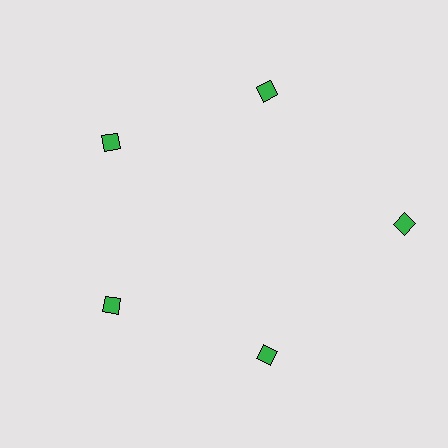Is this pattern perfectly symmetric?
No. The 5 green diamonds are arranged in a ring, but one element near the 3 o'clock position is pushed outward from the center, breaking the 5-fold rotational symmetry.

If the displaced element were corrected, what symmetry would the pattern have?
It would have 5-fold rotational symmetry — the pattern would map onto itself every 72 degrees.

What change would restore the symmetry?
The symmetry would be restored by moving it inward, back onto the ring so that all 5 diamonds sit at equal angles and equal distance from the center.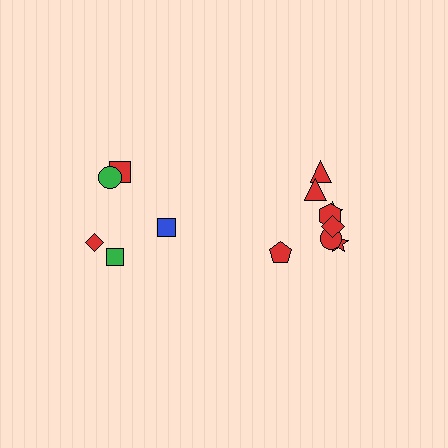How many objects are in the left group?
There are 5 objects.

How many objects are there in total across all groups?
There are 13 objects.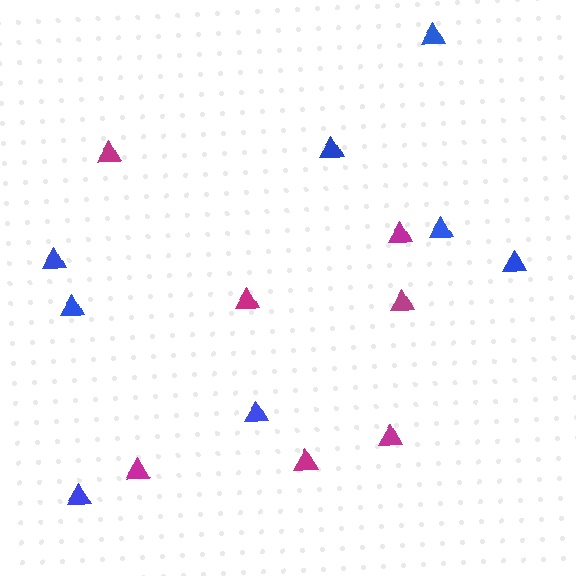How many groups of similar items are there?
There are 2 groups: one group of magenta triangles (7) and one group of blue triangles (8).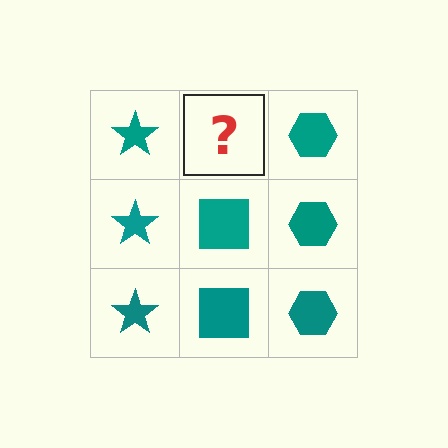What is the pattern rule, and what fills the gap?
The rule is that each column has a consistent shape. The gap should be filled with a teal square.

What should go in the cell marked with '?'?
The missing cell should contain a teal square.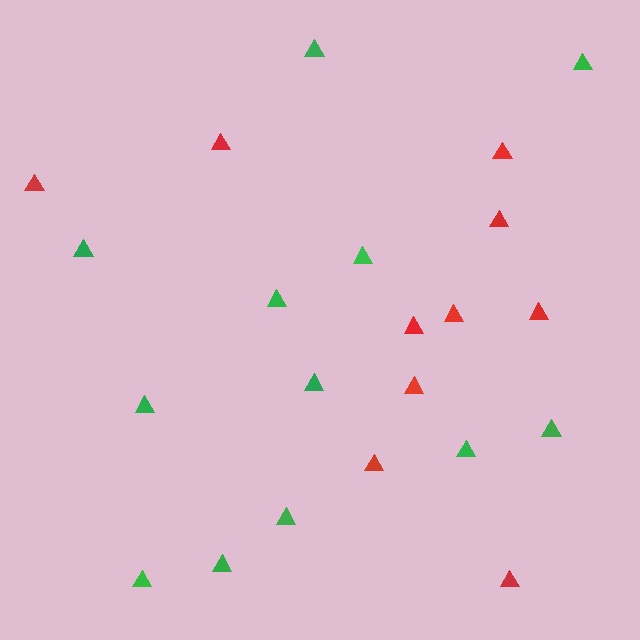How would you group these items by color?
There are 2 groups: one group of green triangles (12) and one group of red triangles (10).